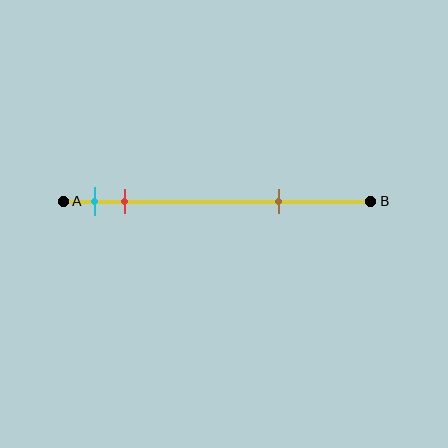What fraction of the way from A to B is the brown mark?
The brown mark is approximately 70% (0.7) of the way from A to B.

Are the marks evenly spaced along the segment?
No, the marks are not evenly spaced.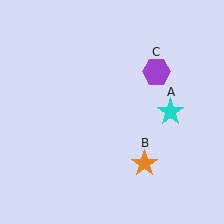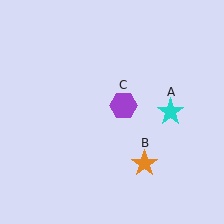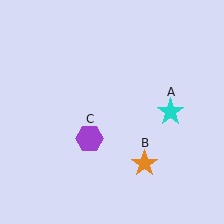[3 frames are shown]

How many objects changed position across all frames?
1 object changed position: purple hexagon (object C).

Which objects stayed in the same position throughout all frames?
Cyan star (object A) and orange star (object B) remained stationary.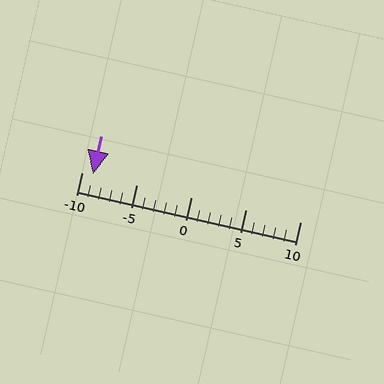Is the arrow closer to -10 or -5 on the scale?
The arrow is closer to -10.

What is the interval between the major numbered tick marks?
The major tick marks are spaced 5 units apart.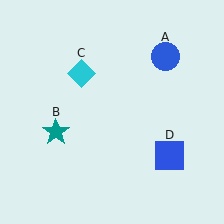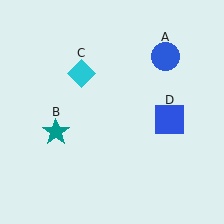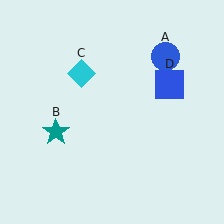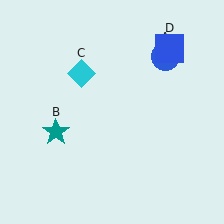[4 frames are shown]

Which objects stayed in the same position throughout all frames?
Blue circle (object A) and teal star (object B) and cyan diamond (object C) remained stationary.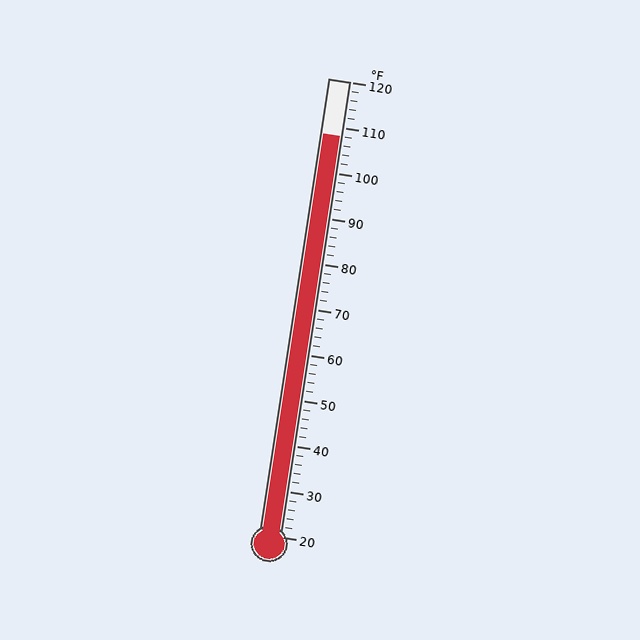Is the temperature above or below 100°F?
The temperature is above 100°F.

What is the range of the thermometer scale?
The thermometer scale ranges from 20°F to 120°F.